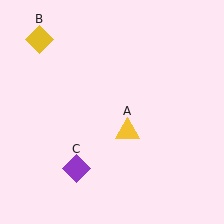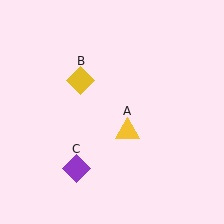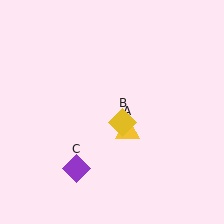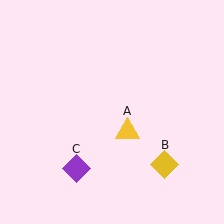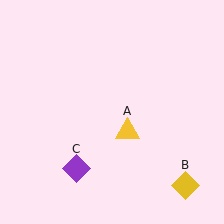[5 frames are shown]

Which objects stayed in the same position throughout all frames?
Yellow triangle (object A) and purple diamond (object C) remained stationary.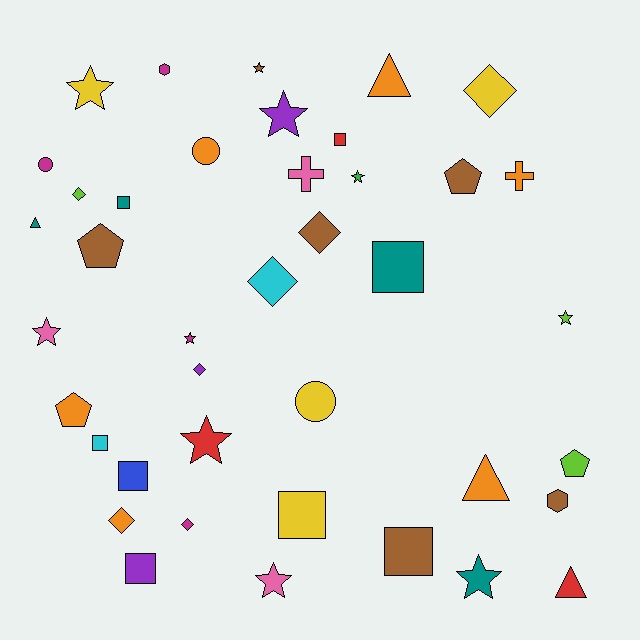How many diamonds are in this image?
There are 7 diamonds.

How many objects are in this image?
There are 40 objects.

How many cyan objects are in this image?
There are 2 cyan objects.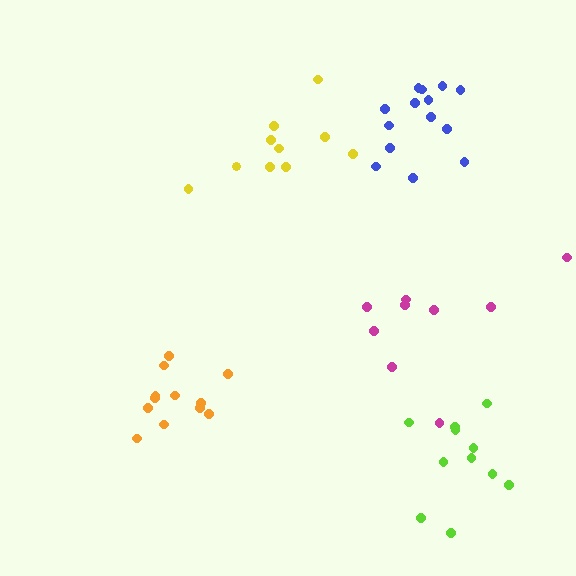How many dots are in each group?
Group 1: 14 dots, Group 2: 12 dots, Group 3: 9 dots, Group 4: 10 dots, Group 5: 11 dots (56 total).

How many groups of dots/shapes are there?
There are 5 groups.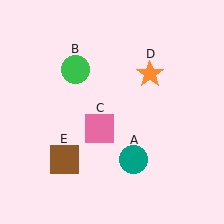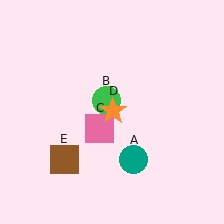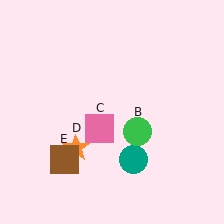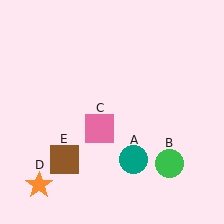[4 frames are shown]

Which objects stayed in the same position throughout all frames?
Teal circle (object A) and pink square (object C) and brown square (object E) remained stationary.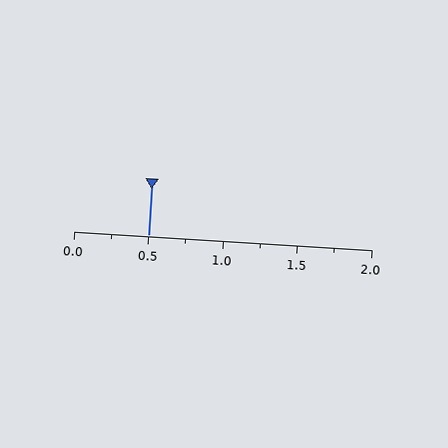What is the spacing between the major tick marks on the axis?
The major ticks are spaced 0.5 apart.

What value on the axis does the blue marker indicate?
The marker indicates approximately 0.5.